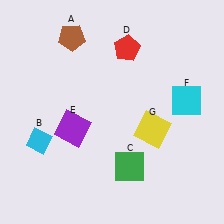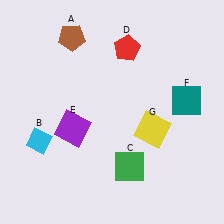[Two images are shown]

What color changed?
The square (F) changed from cyan in Image 1 to teal in Image 2.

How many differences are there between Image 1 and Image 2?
There is 1 difference between the two images.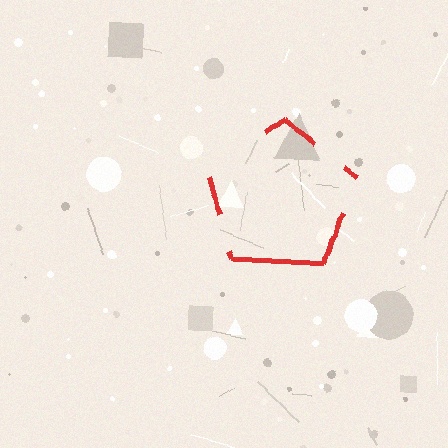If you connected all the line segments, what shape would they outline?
They would outline a pentagon.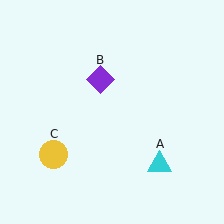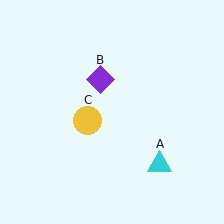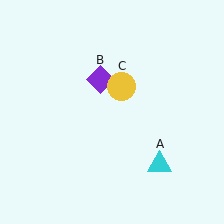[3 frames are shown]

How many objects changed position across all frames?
1 object changed position: yellow circle (object C).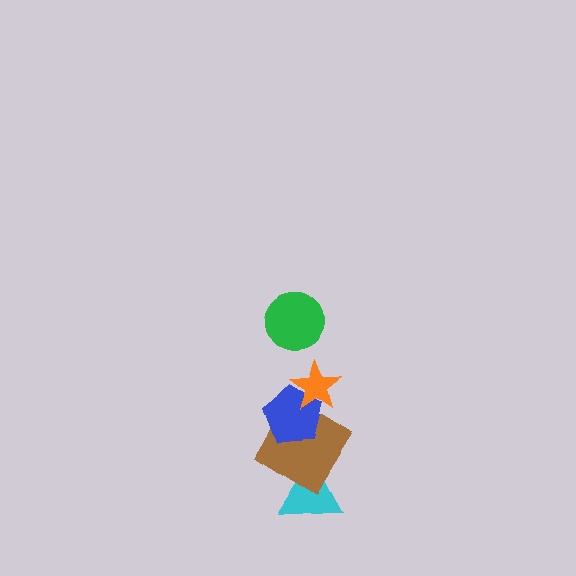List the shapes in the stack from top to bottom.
From top to bottom: the green circle, the orange star, the blue pentagon, the brown diamond, the cyan triangle.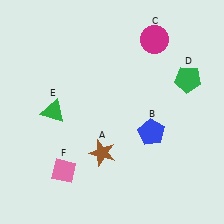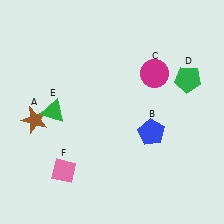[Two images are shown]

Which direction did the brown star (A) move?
The brown star (A) moved left.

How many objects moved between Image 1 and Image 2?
2 objects moved between the two images.